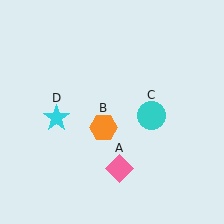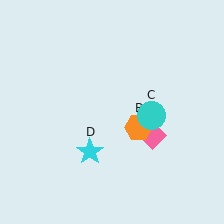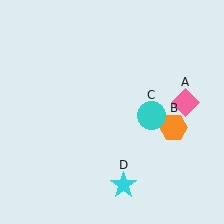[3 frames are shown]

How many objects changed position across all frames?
3 objects changed position: pink diamond (object A), orange hexagon (object B), cyan star (object D).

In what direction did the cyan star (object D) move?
The cyan star (object D) moved down and to the right.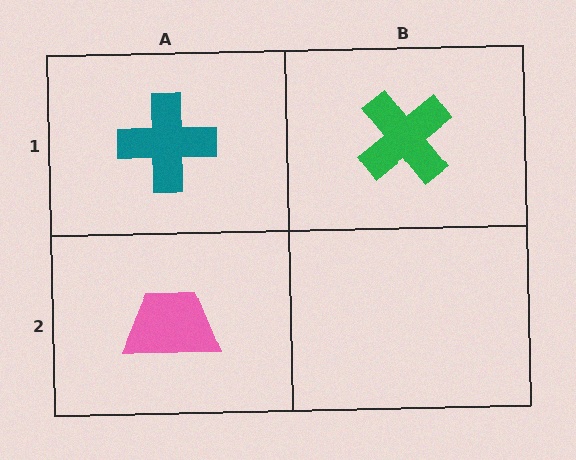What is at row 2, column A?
A pink trapezoid.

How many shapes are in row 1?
2 shapes.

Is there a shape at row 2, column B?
No, that cell is empty.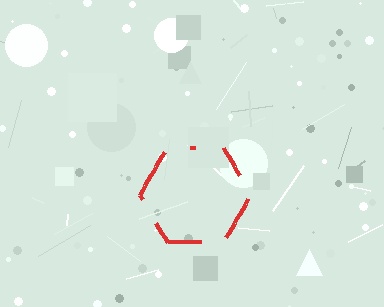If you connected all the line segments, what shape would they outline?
They would outline a hexagon.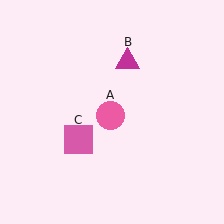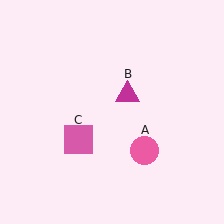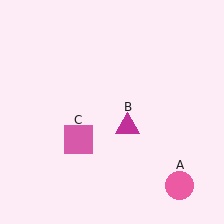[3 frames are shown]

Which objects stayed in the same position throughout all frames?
Pink square (object C) remained stationary.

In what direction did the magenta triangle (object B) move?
The magenta triangle (object B) moved down.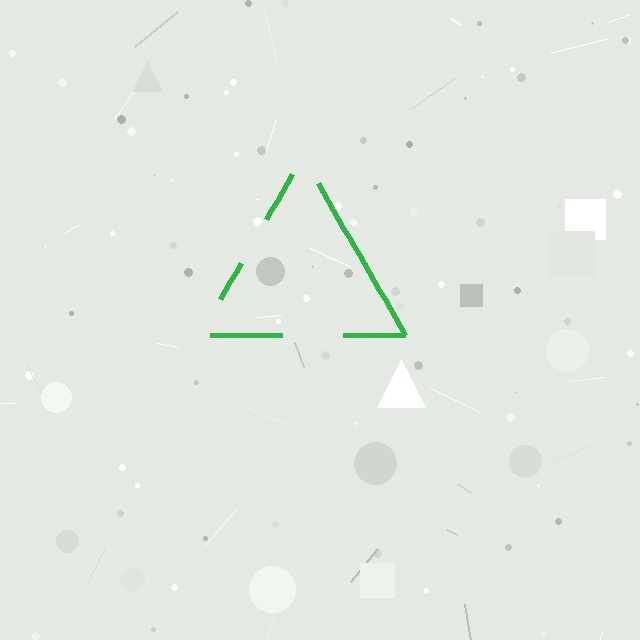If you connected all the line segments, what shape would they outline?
They would outline a triangle.